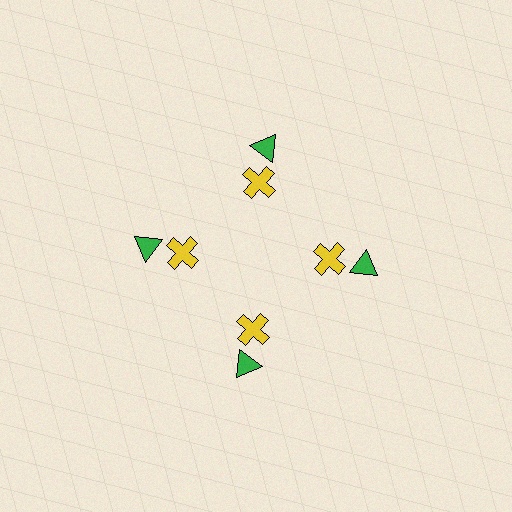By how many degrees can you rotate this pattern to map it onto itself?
The pattern maps onto itself every 90 degrees of rotation.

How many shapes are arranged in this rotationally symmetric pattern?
There are 8 shapes, arranged in 4 groups of 2.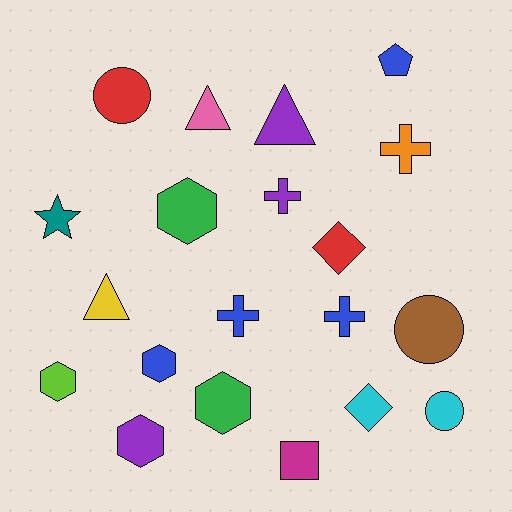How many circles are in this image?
There are 3 circles.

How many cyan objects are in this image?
There are 2 cyan objects.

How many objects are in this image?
There are 20 objects.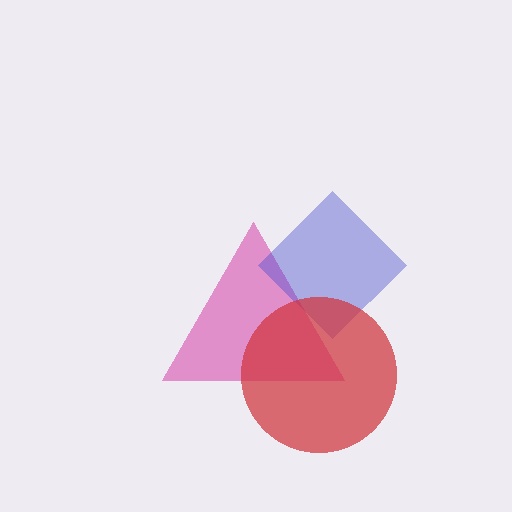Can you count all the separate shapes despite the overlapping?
Yes, there are 3 separate shapes.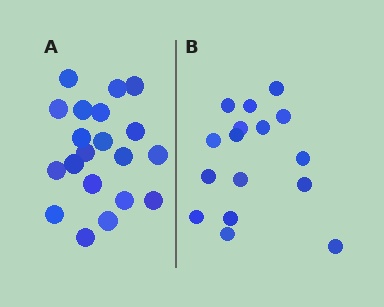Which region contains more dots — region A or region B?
Region A (the left region) has more dots.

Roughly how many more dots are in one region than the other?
Region A has about 4 more dots than region B.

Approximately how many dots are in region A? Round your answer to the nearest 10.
About 20 dots.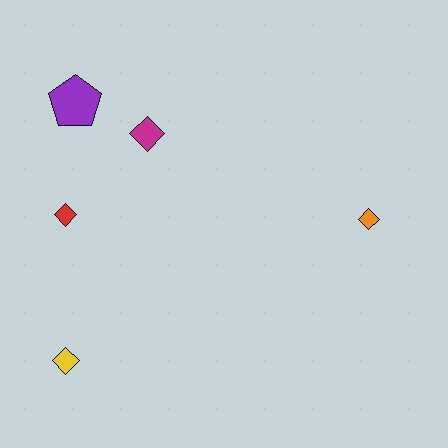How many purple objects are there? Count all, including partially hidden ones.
There is 1 purple object.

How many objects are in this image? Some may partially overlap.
There are 5 objects.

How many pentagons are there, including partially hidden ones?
There is 1 pentagon.